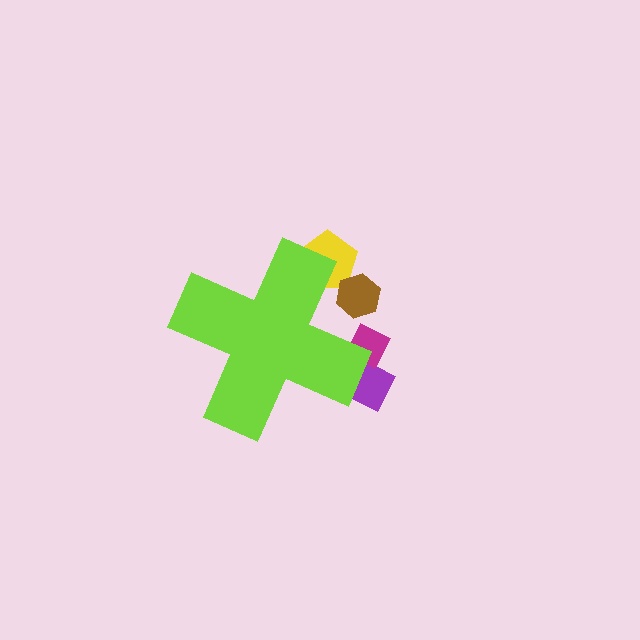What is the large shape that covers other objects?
A lime cross.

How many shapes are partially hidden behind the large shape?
4 shapes are partially hidden.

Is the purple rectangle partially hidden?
Yes, the purple rectangle is partially hidden behind the lime cross.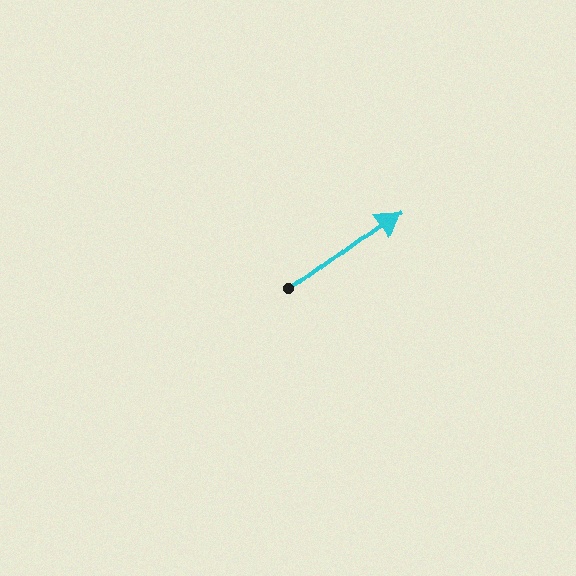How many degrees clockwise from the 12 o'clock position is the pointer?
Approximately 54 degrees.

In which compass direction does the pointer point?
Northeast.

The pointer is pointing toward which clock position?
Roughly 2 o'clock.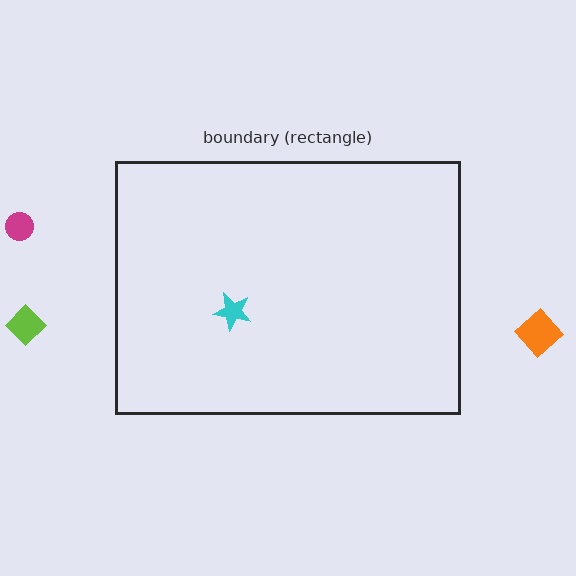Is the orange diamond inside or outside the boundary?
Outside.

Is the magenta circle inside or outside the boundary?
Outside.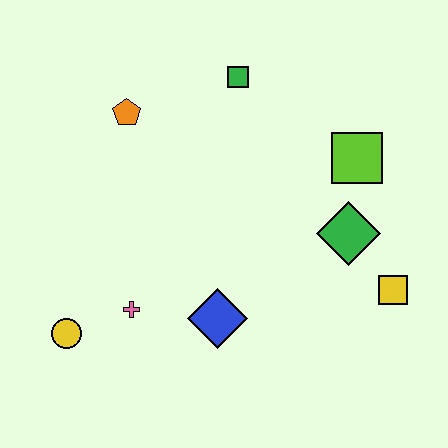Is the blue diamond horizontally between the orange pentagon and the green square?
Yes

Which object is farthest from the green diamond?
The yellow circle is farthest from the green diamond.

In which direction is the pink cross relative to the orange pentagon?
The pink cross is below the orange pentagon.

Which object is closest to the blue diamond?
The pink cross is closest to the blue diamond.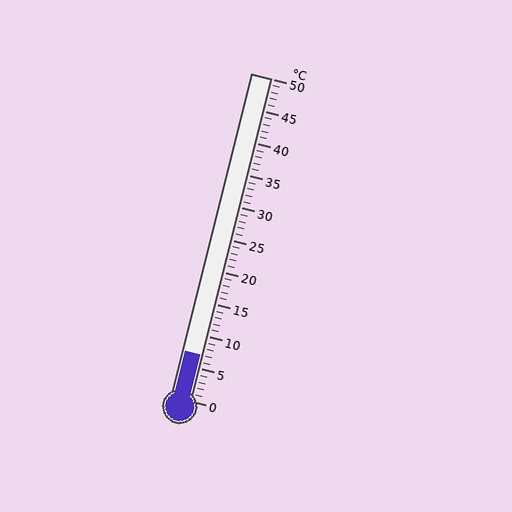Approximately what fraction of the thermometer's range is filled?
The thermometer is filled to approximately 15% of its range.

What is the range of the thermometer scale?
The thermometer scale ranges from 0°C to 50°C.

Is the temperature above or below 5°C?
The temperature is above 5°C.